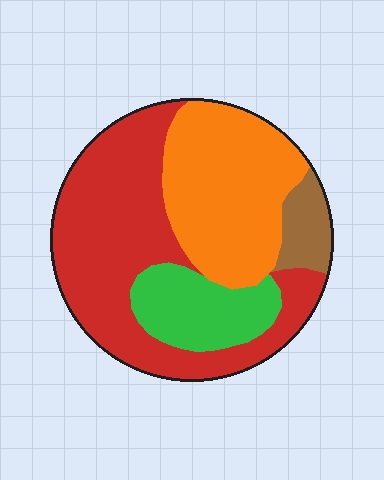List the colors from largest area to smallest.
From largest to smallest: red, orange, green, brown.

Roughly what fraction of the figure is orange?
Orange covers 32% of the figure.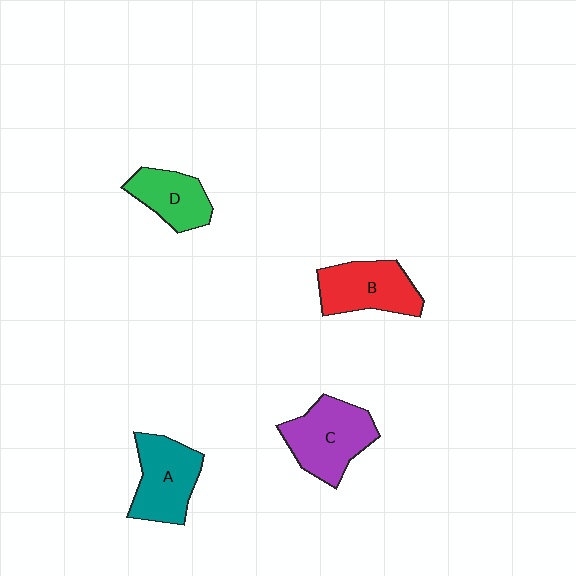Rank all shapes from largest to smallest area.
From largest to smallest: C (purple), A (teal), B (red), D (green).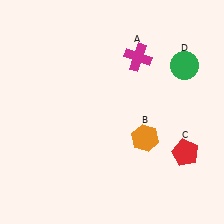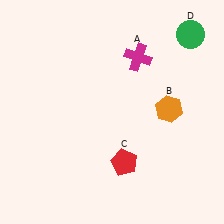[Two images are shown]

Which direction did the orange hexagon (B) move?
The orange hexagon (B) moved up.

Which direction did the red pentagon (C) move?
The red pentagon (C) moved left.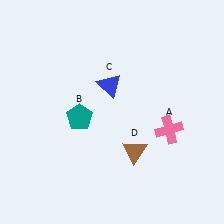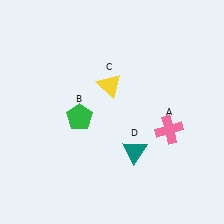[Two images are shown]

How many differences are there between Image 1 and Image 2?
There are 3 differences between the two images.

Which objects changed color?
B changed from teal to green. C changed from blue to yellow. D changed from brown to teal.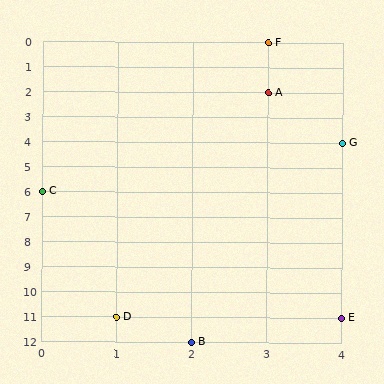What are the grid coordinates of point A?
Point A is at grid coordinates (3, 2).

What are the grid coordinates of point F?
Point F is at grid coordinates (3, 0).